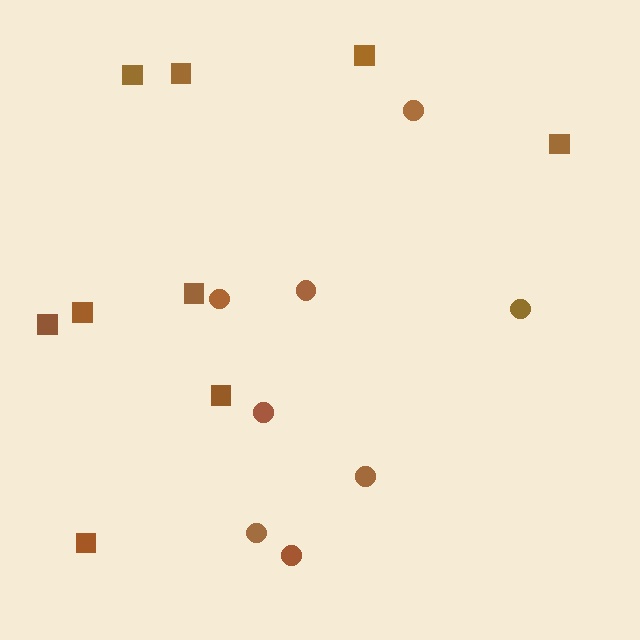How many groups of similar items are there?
There are 2 groups: one group of circles (8) and one group of squares (9).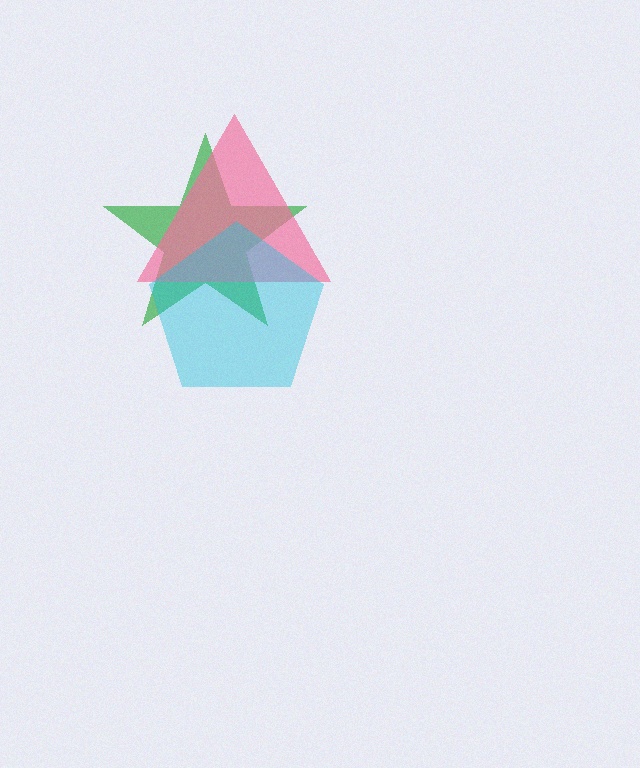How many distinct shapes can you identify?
There are 3 distinct shapes: a green star, a pink triangle, a cyan pentagon.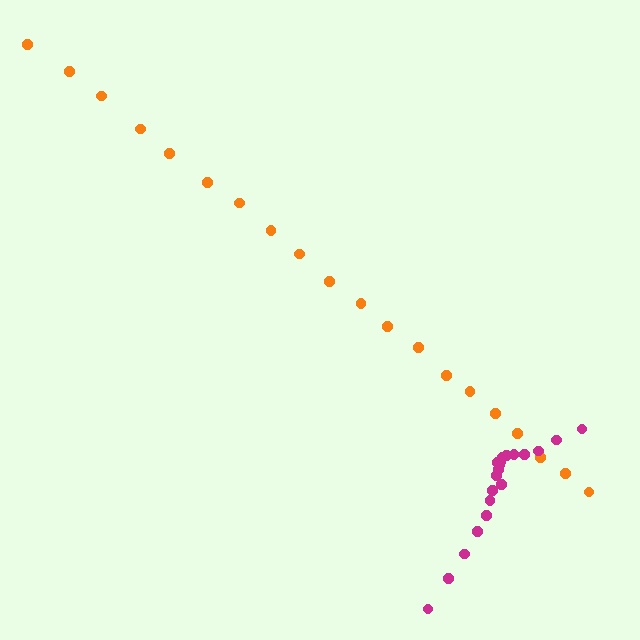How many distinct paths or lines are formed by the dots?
There are 2 distinct paths.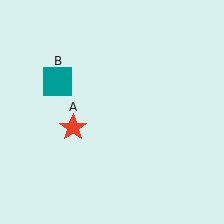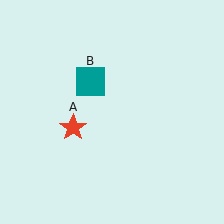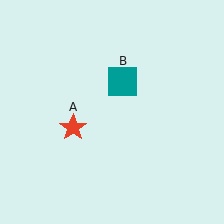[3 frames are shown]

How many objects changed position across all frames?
1 object changed position: teal square (object B).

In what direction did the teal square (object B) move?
The teal square (object B) moved right.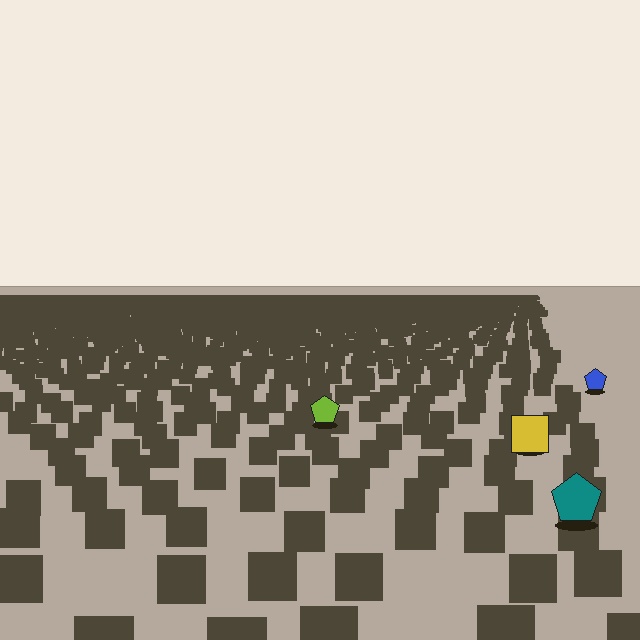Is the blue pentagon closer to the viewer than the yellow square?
No. The yellow square is closer — you can tell from the texture gradient: the ground texture is coarser near it.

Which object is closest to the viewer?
The teal pentagon is closest. The texture marks near it are larger and more spread out.